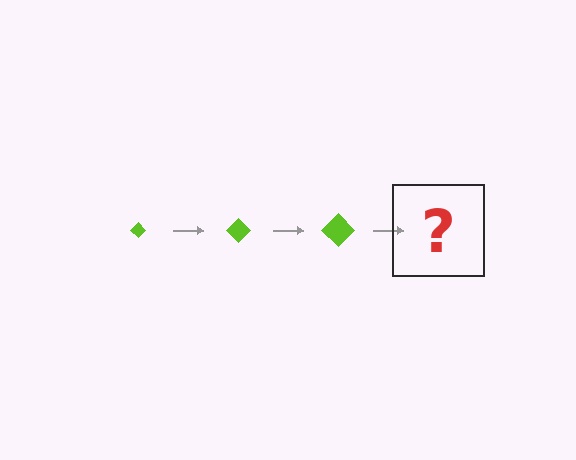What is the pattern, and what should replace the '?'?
The pattern is that the diamond gets progressively larger each step. The '?' should be a lime diamond, larger than the previous one.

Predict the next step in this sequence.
The next step is a lime diamond, larger than the previous one.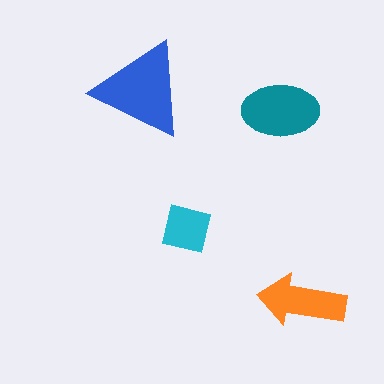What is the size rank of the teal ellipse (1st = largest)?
2nd.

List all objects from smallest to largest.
The cyan square, the orange arrow, the teal ellipse, the blue triangle.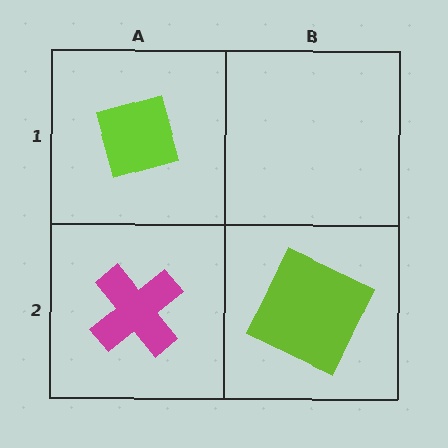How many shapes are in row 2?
2 shapes.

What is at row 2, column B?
A lime square.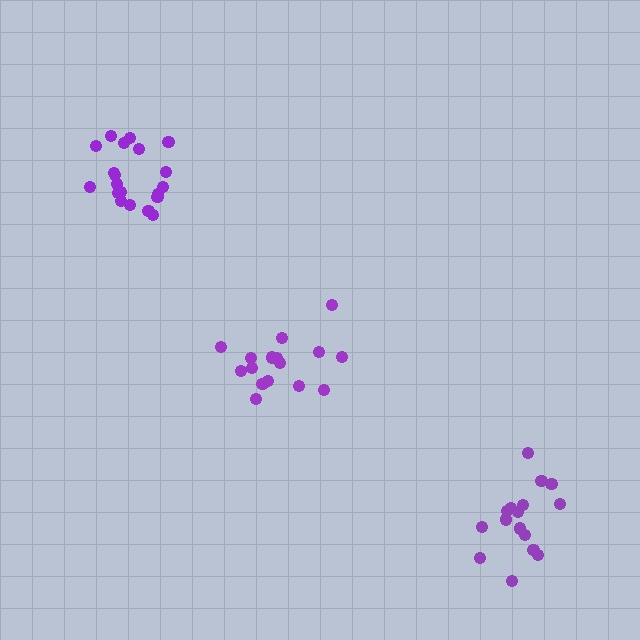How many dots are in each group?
Group 1: 16 dots, Group 2: 16 dots, Group 3: 20 dots (52 total).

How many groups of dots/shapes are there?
There are 3 groups.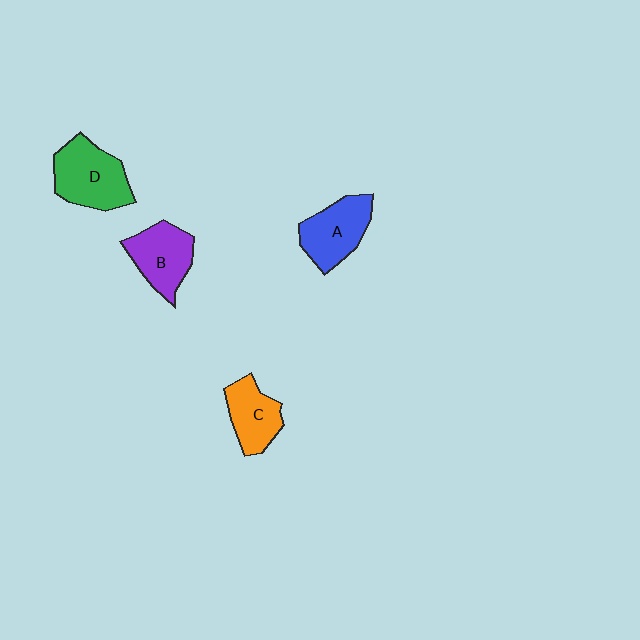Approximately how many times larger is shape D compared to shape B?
Approximately 1.2 times.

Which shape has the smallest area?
Shape C (orange).